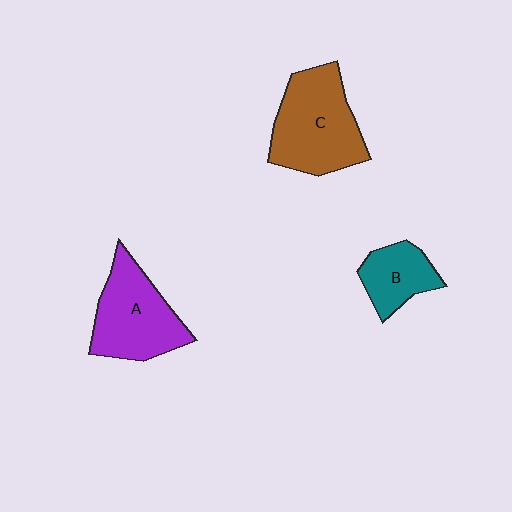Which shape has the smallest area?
Shape B (teal).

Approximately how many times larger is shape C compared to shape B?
Approximately 1.9 times.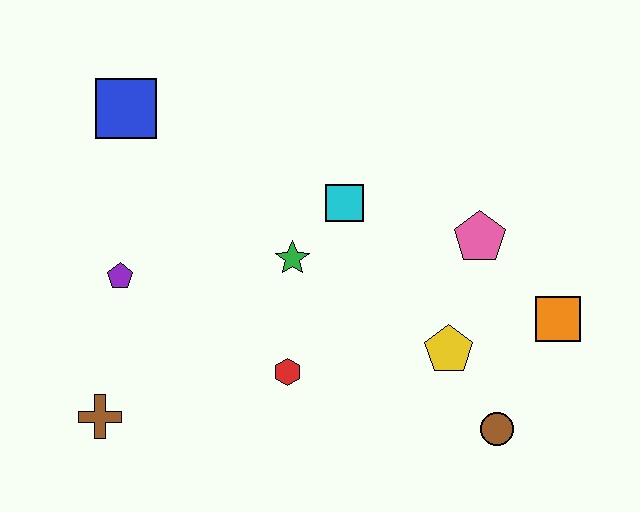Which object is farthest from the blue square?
The brown circle is farthest from the blue square.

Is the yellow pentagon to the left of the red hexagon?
No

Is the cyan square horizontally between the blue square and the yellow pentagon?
Yes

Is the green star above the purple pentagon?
Yes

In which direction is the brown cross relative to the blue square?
The brown cross is below the blue square.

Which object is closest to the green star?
The cyan square is closest to the green star.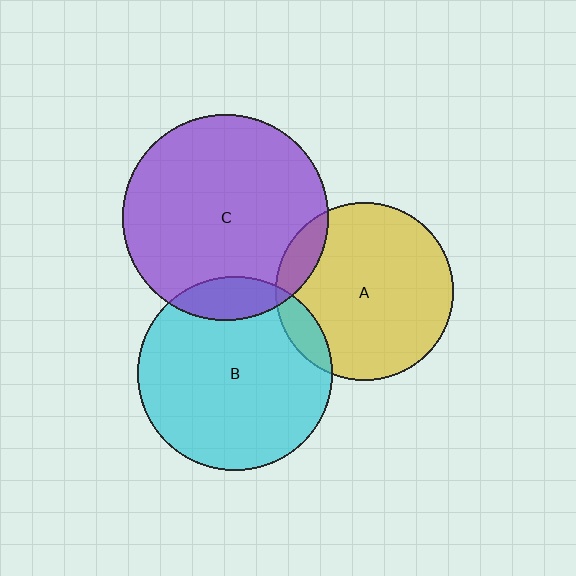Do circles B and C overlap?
Yes.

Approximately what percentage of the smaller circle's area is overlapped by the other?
Approximately 15%.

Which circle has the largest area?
Circle C (purple).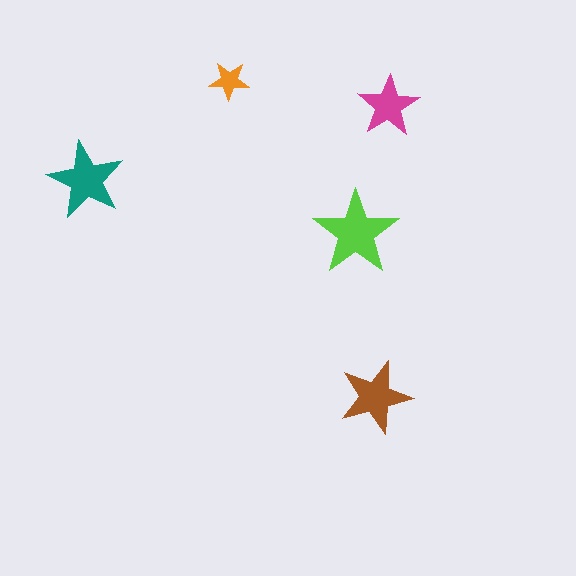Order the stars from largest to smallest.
the lime one, the teal one, the brown one, the magenta one, the orange one.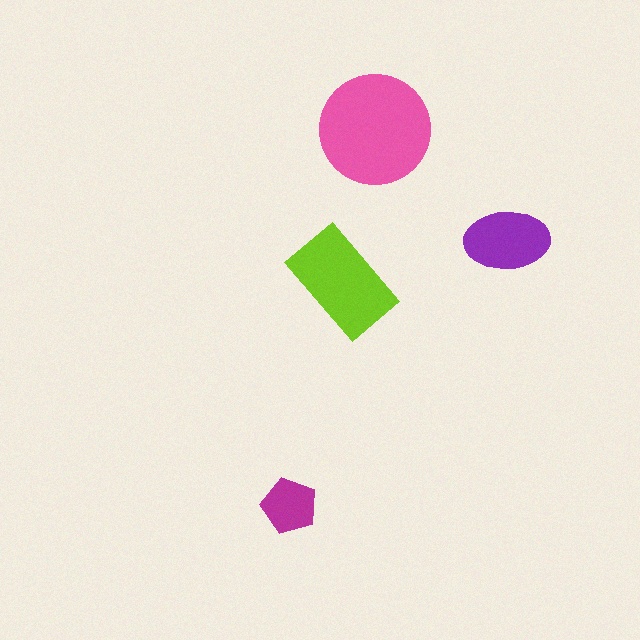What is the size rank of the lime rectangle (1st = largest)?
2nd.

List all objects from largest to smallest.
The pink circle, the lime rectangle, the purple ellipse, the magenta pentagon.